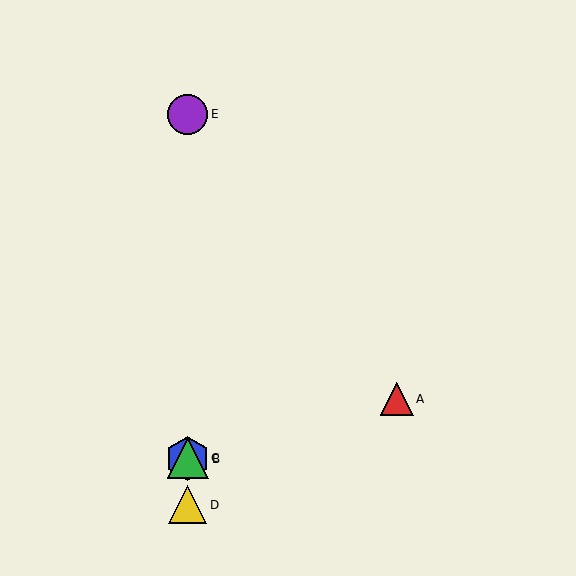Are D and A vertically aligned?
No, D is at x≈188 and A is at x≈397.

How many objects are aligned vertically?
4 objects (B, C, D, E) are aligned vertically.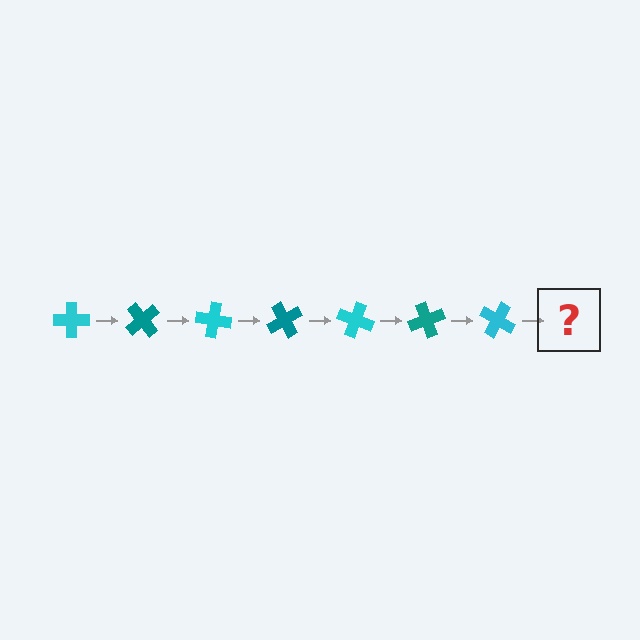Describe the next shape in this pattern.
It should be a teal cross, rotated 350 degrees from the start.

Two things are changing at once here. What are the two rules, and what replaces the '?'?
The two rules are that it rotates 50 degrees each step and the color cycles through cyan and teal. The '?' should be a teal cross, rotated 350 degrees from the start.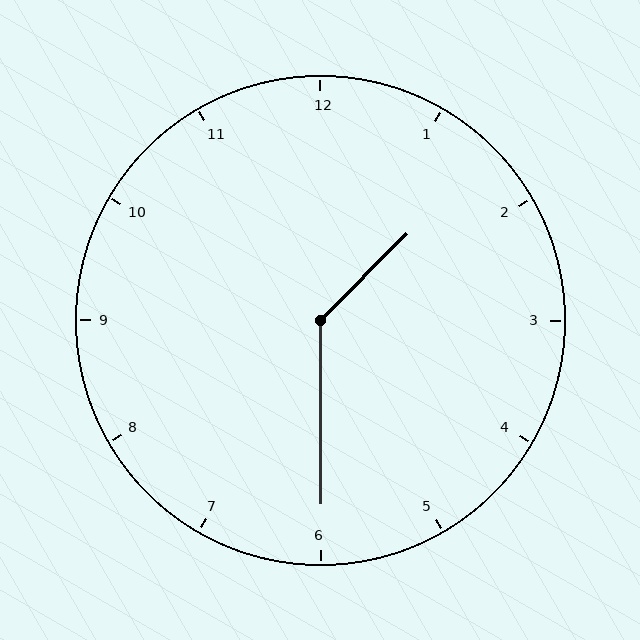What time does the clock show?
1:30.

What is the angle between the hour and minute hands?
Approximately 135 degrees.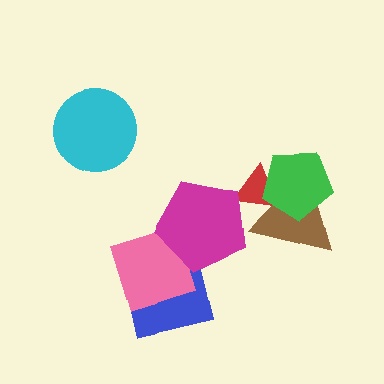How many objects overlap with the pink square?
2 objects overlap with the pink square.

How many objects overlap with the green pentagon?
2 objects overlap with the green pentagon.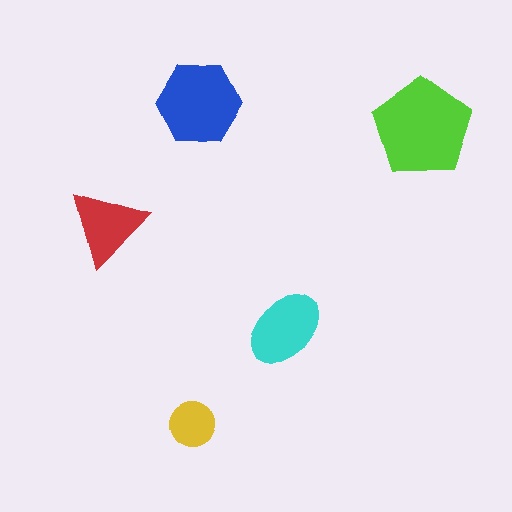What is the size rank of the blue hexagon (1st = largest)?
2nd.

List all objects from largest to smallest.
The lime pentagon, the blue hexagon, the cyan ellipse, the red triangle, the yellow circle.